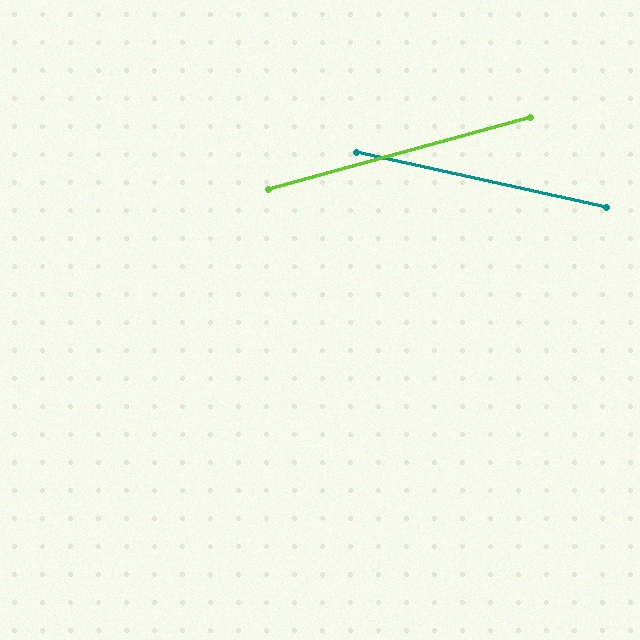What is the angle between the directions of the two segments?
Approximately 28 degrees.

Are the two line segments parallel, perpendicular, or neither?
Neither parallel nor perpendicular — they differ by about 28°.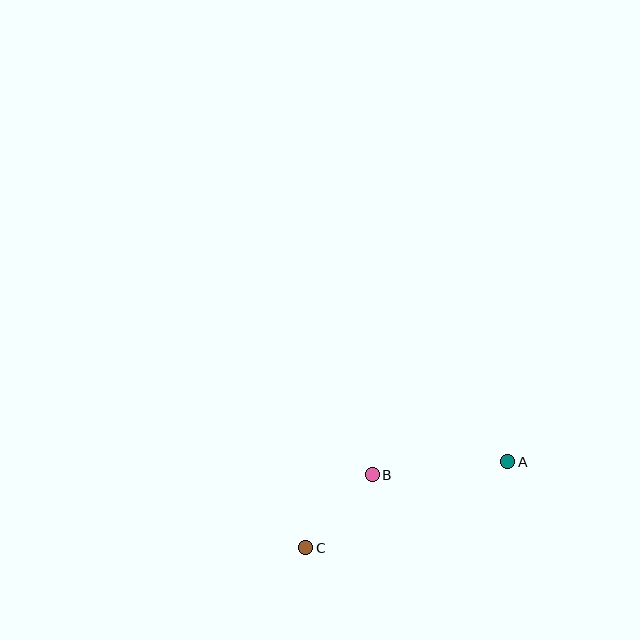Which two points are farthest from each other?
Points A and C are farthest from each other.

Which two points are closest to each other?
Points B and C are closest to each other.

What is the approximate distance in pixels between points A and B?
The distance between A and B is approximately 136 pixels.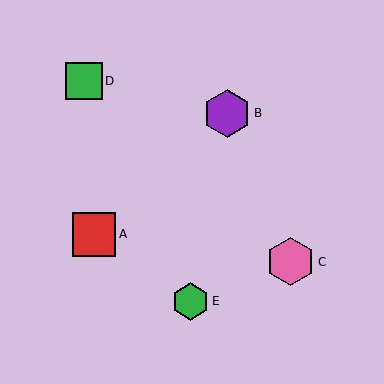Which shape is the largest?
The pink hexagon (labeled C) is the largest.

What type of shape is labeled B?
Shape B is a purple hexagon.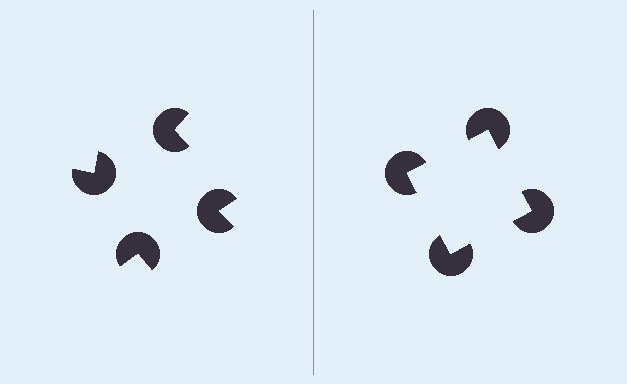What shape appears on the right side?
An illusory square.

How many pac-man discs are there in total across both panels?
8 — 4 on each side.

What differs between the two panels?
The pac-man discs are positioned identically on both sides; only the wedge orientations differ. On the right they align to a square; on the left they are misaligned.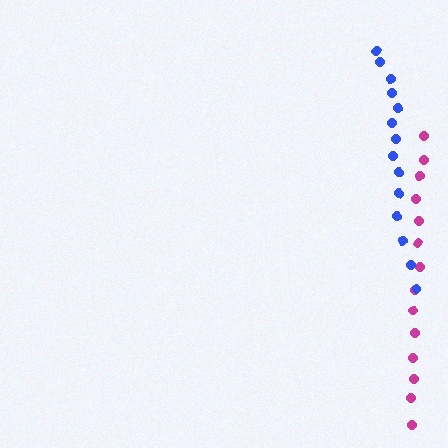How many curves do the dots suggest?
There are 2 distinct paths.